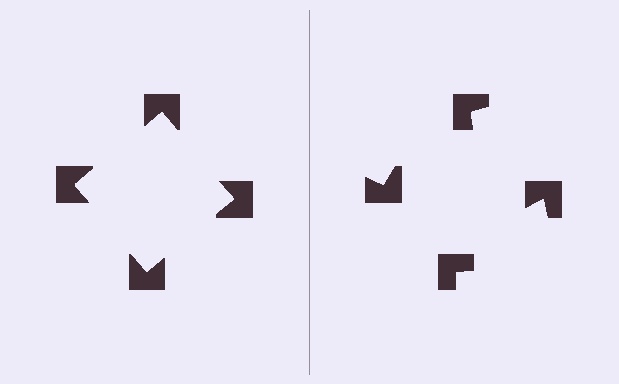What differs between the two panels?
The notched squares are positioned identically on both sides; only the wedge orientations differ. On the left they align to a square; on the right they are misaligned.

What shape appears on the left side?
An illusory square.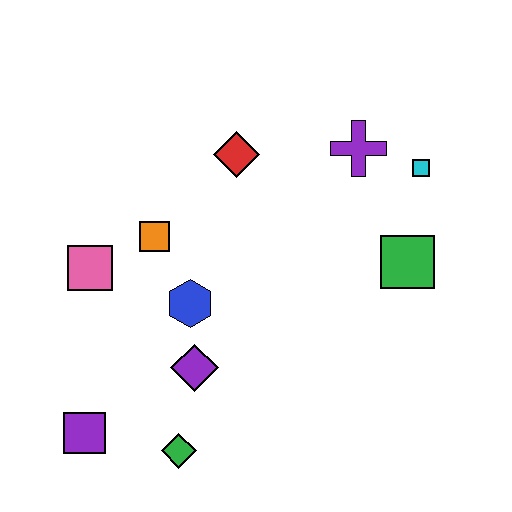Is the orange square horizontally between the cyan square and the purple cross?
No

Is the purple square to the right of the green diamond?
No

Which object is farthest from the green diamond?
The cyan square is farthest from the green diamond.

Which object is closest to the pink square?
The orange square is closest to the pink square.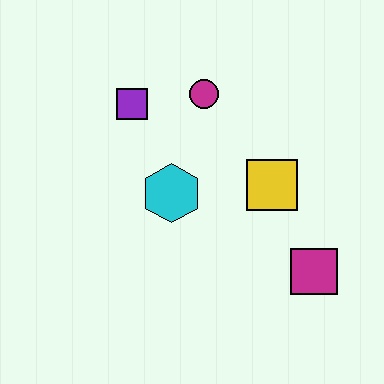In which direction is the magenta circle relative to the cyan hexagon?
The magenta circle is above the cyan hexagon.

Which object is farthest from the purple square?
The magenta square is farthest from the purple square.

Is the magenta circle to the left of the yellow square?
Yes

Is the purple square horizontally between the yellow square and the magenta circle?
No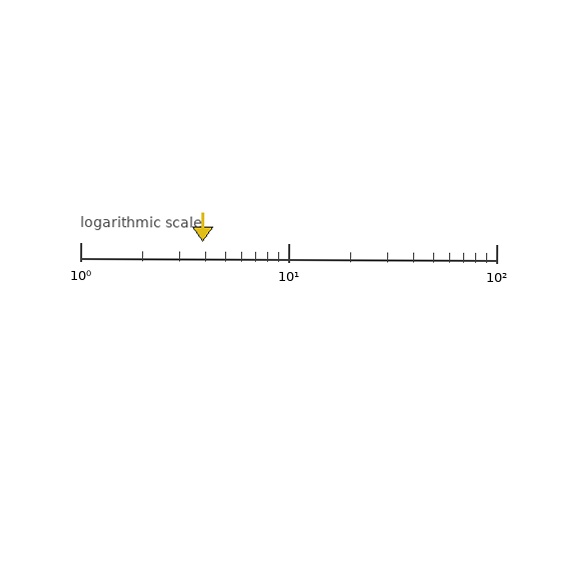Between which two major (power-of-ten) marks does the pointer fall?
The pointer is between 1 and 10.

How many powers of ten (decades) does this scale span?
The scale spans 2 decades, from 1 to 100.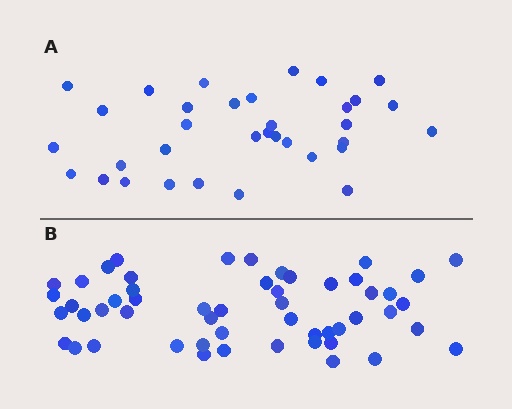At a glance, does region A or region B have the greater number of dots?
Region B (the bottom region) has more dots.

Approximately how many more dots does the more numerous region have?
Region B has approximately 20 more dots than region A.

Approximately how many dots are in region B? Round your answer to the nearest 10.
About 50 dots. (The exact count is 53, which rounds to 50.)